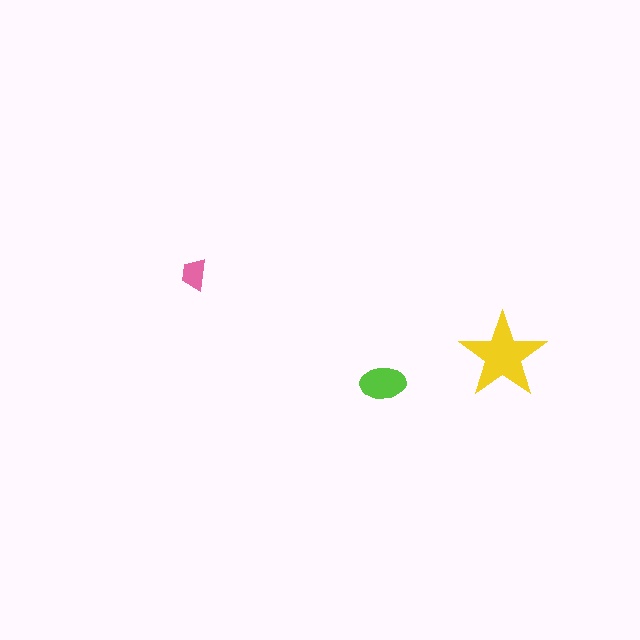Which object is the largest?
The yellow star.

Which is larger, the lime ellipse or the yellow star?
The yellow star.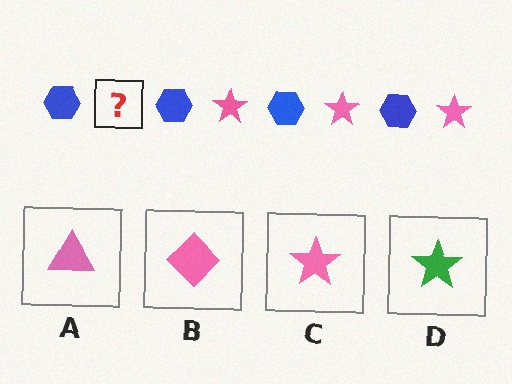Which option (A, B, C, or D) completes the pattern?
C.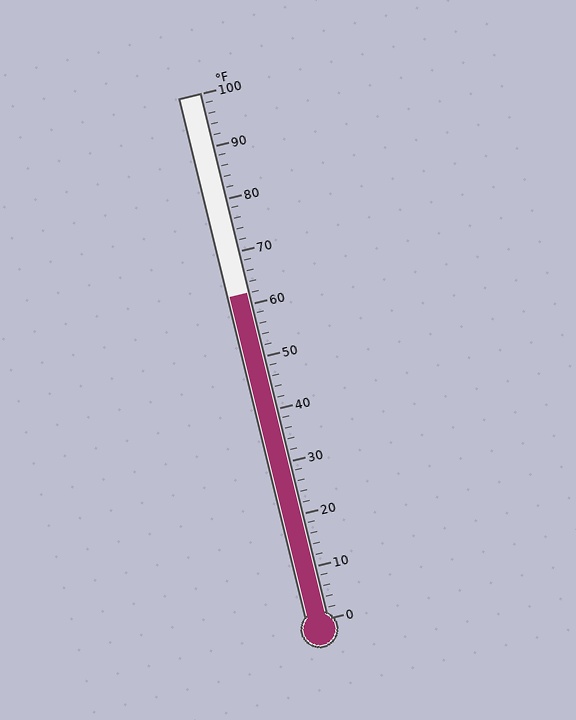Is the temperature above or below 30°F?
The temperature is above 30°F.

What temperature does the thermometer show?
The thermometer shows approximately 62°F.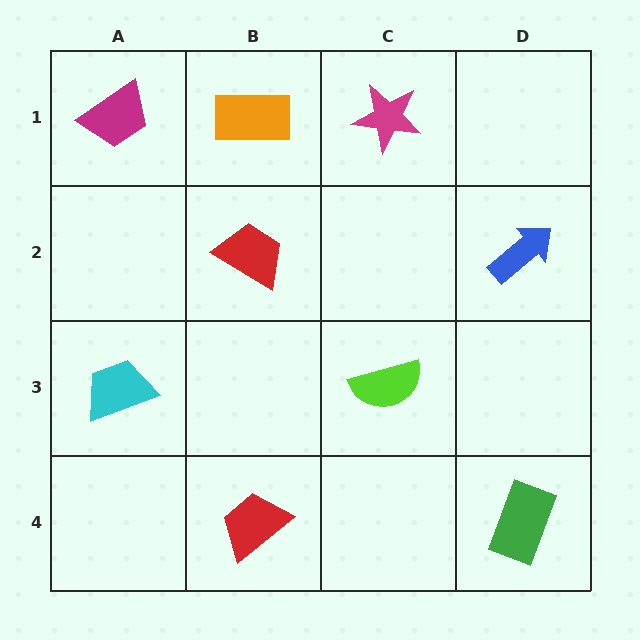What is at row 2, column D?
A blue arrow.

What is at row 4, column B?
A red trapezoid.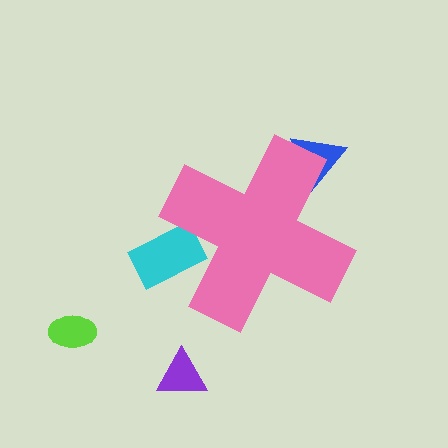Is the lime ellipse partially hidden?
No, the lime ellipse is fully visible.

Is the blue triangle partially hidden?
Yes, the blue triangle is partially hidden behind the pink cross.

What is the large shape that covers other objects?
A pink cross.